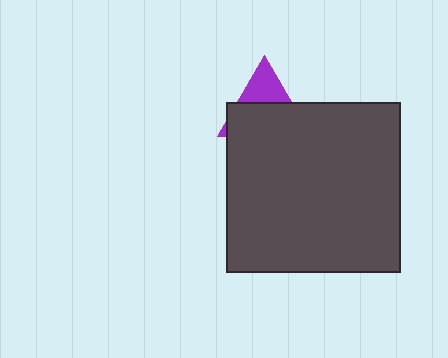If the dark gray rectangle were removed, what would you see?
You would see the complete purple triangle.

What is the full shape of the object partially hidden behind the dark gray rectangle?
The partially hidden object is a purple triangle.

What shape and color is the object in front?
The object in front is a dark gray rectangle.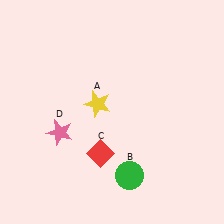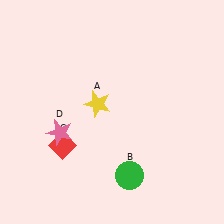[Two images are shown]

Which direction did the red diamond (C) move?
The red diamond (C) moved left.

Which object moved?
The red diamond (C) moved left.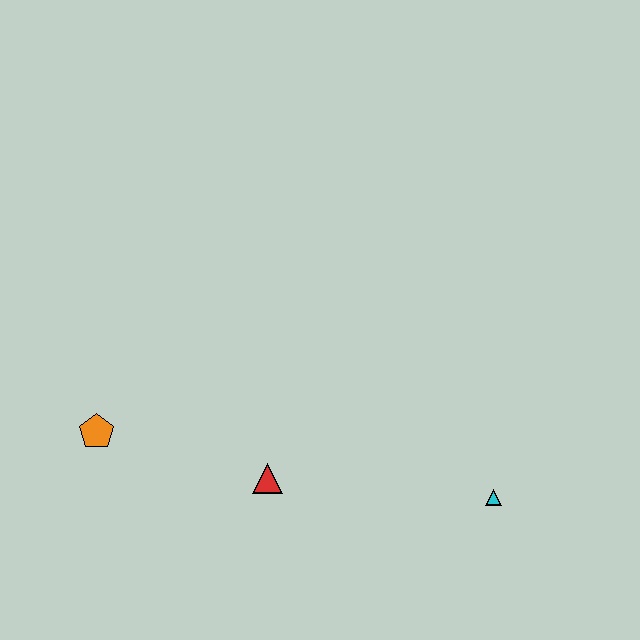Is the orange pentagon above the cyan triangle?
Yes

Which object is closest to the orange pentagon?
The red triangle is closest to the orange pentagon.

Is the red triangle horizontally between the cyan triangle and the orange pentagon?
Yes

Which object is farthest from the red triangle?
The cyan triangle is farthest from the red triangle.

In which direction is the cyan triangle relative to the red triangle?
The cyan triangle is to the right of the red triangle.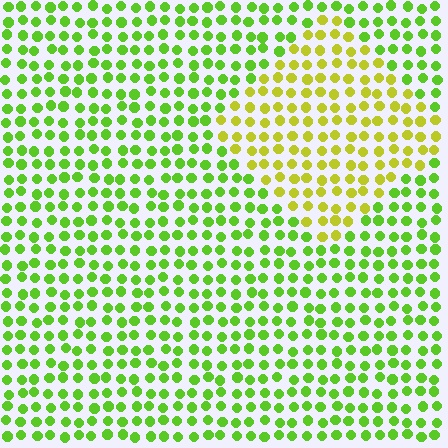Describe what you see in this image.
The image is filled with small lime elements in a uniform arrangement. A diamond-shaped region is visible where the elements are tinted to a slightly different hue, forming a subtle color boundary.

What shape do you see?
I see a diamond.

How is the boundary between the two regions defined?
The boundary is defined purely by a slight shift in hue (about 35 degrees). Spacing, size, and orientation are identical on both sides.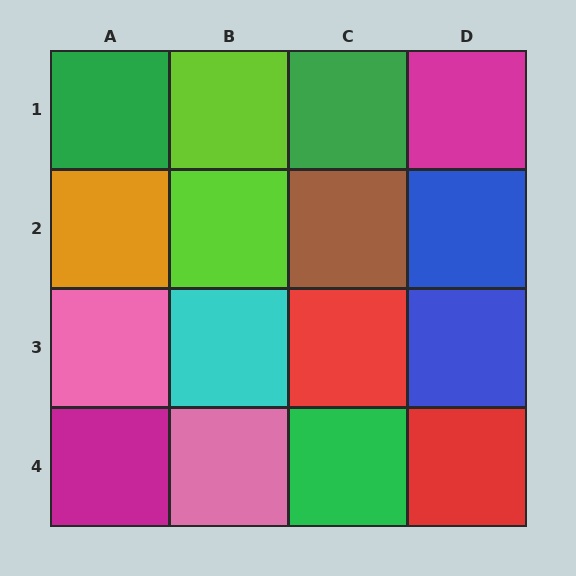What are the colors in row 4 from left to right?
Magenta, pink, green, red.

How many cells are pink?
2 cells are pink.